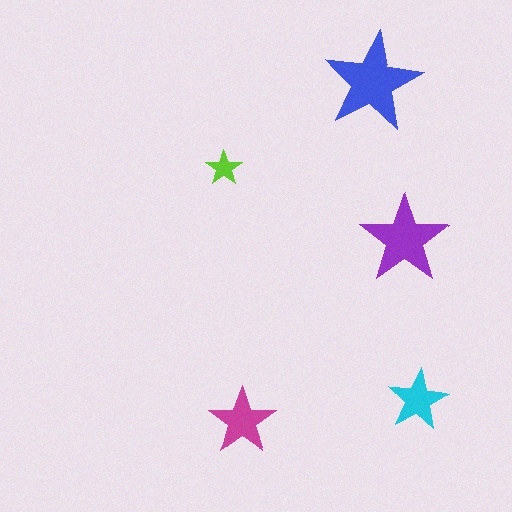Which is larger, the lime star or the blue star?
The blue one.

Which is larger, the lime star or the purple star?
The purple one.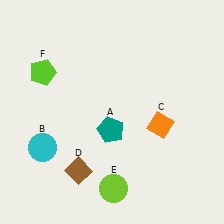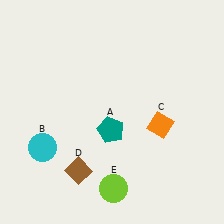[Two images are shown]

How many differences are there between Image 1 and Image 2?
There is 1 difference between the two images.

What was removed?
The lime pentagon (F) was removed in Image 2.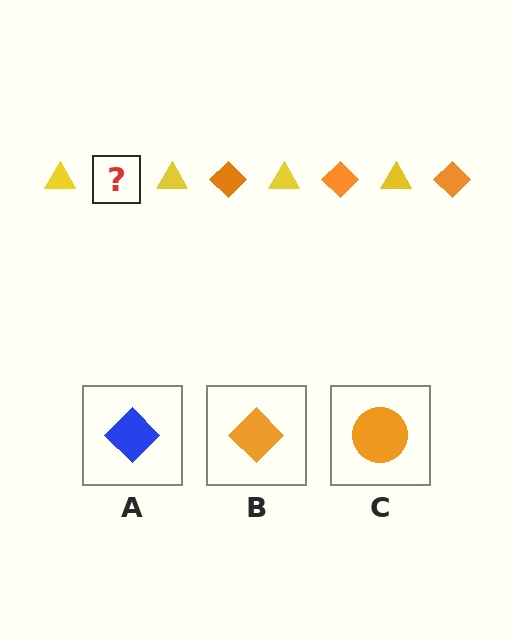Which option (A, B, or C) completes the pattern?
B.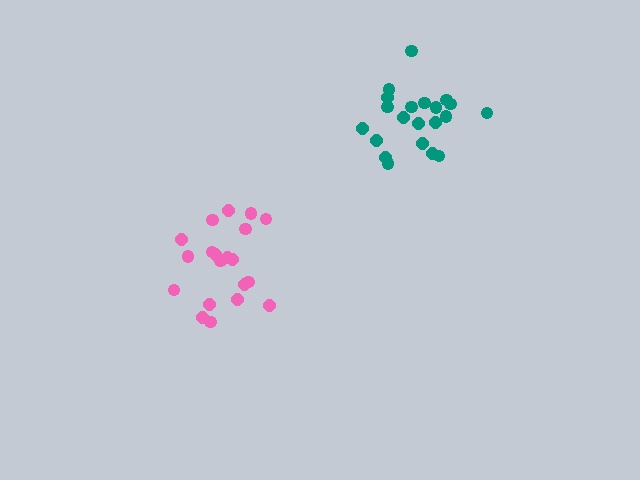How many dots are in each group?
Group 1: 20 dots, Group 2: 21 dots (41 total).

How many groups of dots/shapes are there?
There are 2 groups.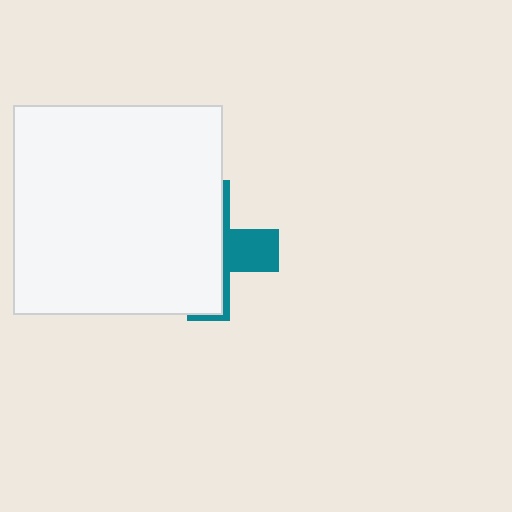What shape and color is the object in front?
The object in front is a white square.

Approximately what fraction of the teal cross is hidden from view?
Roughly 69% of the teal cross is hidden behind the white square.